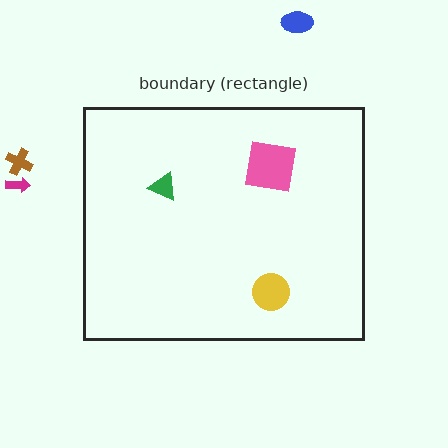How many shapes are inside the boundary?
3 inside, 3 outside.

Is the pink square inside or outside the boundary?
Inside.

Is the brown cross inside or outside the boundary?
Outside.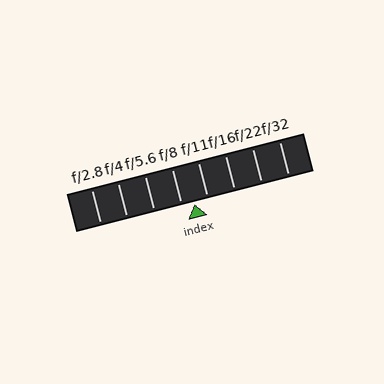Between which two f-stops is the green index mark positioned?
The index mark is between f/8 and f/11.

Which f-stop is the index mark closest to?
The index mark is closest to f/8.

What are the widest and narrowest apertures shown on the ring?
The widest aperture shown is f/2.8 and the narrowest is f/32.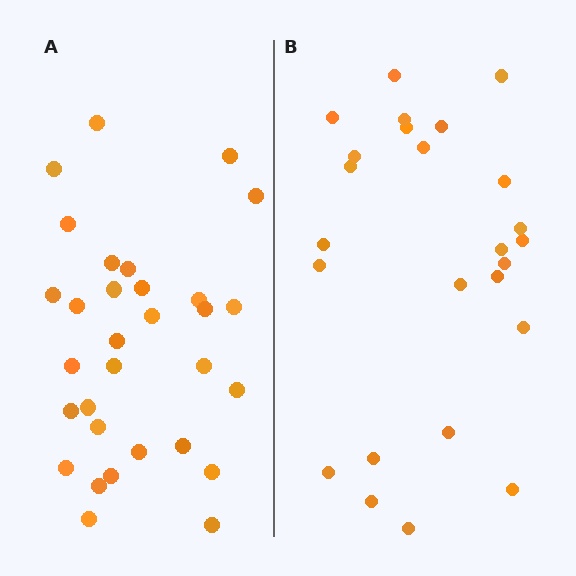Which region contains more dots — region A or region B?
Region A (the left region) has more dots.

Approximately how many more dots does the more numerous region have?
Region A has about 6 more dots than region B.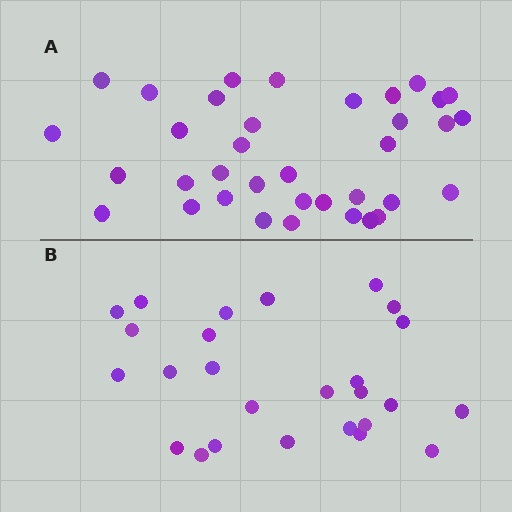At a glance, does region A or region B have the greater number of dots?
Region A (the top region) has more dots.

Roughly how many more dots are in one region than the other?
Region A has roughly 10 or so more dots than region B.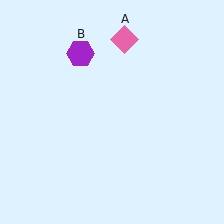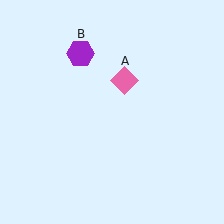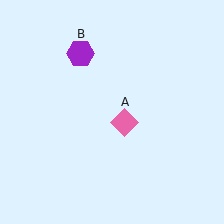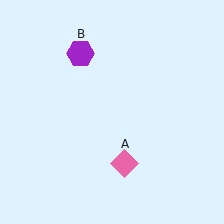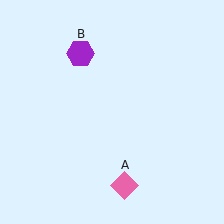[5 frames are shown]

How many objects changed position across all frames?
1 object changed position: pink diamond (object A).